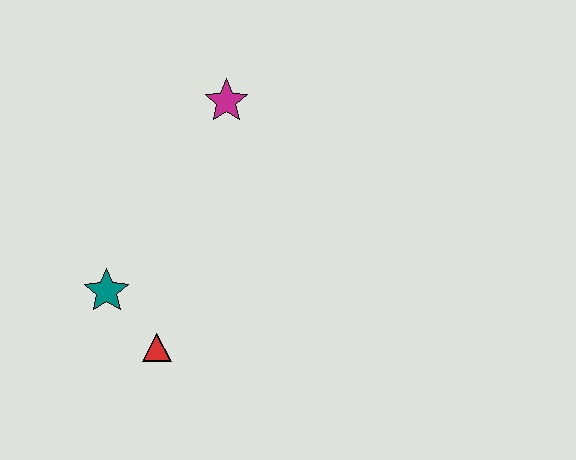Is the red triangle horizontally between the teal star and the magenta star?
Yes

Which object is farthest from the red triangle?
The magenta star is farthest from the red triangle.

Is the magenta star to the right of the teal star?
Yes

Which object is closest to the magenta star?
The teal star is closest to the magenta star.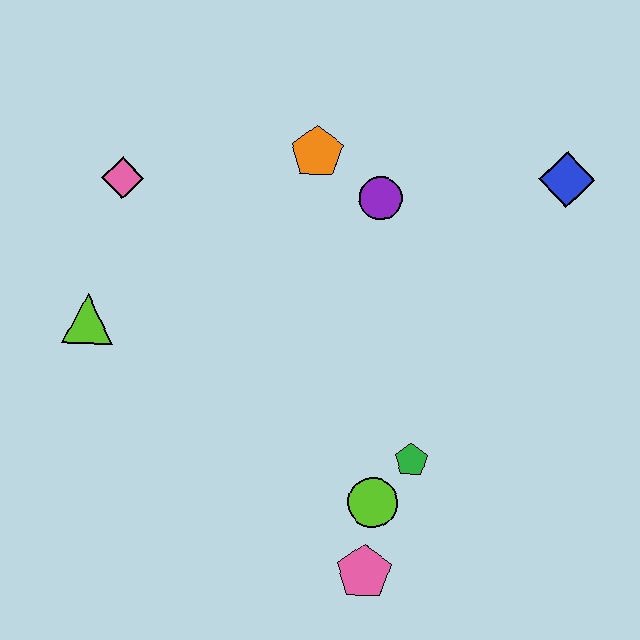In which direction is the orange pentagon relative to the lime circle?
The orange pentagon is above the lime circle.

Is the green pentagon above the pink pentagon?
Yes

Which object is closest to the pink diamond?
The lime triangle is closest to the pink diamond.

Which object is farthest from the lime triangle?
The blue diamond is farthest from the lime triangle.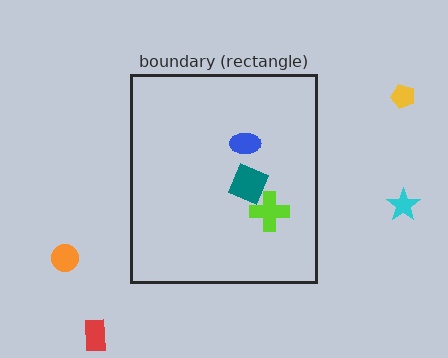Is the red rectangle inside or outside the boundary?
Outside.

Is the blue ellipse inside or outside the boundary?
Inside.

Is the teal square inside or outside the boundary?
Inside.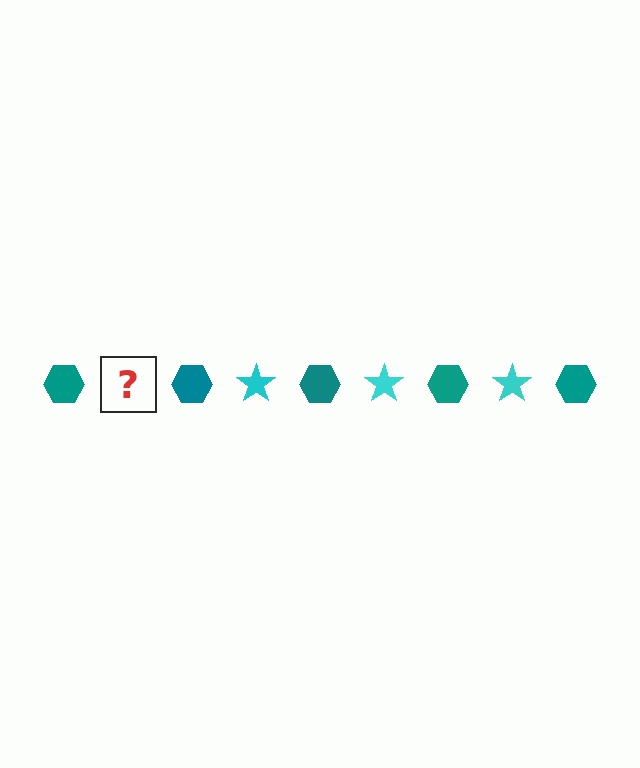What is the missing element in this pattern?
The missing element is a cyan star.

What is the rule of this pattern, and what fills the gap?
The rule is that the pattern alternates between teal hexagon and cyan star. The gap should be filled with a cyan star.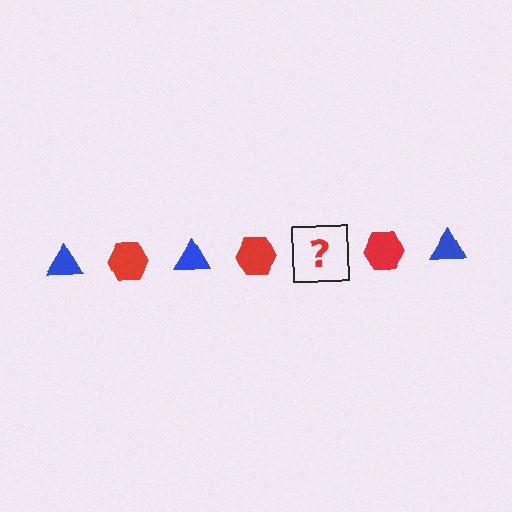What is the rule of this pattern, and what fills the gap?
The rule is that the pattern alternates between blue triangle and red hexagon. The gap should be filled with a blue triangle.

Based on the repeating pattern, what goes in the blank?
The blank should be a blue triangle.